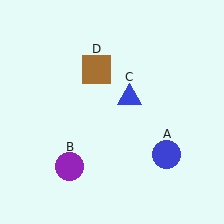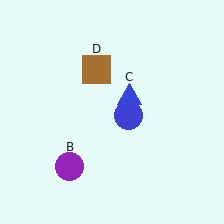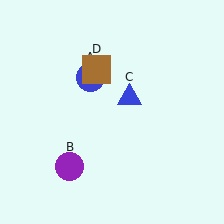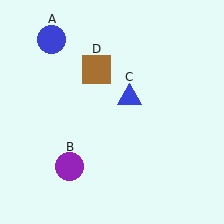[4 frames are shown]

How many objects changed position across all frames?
1 object changed position: blue circle (object A).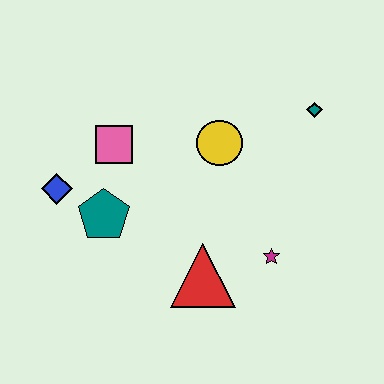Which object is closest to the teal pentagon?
The blue diamond is closest to the teal pentagon.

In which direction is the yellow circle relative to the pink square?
The yellow circle is to the right of the pink square.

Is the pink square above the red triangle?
Yes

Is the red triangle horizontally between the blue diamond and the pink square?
No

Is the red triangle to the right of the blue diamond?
Yes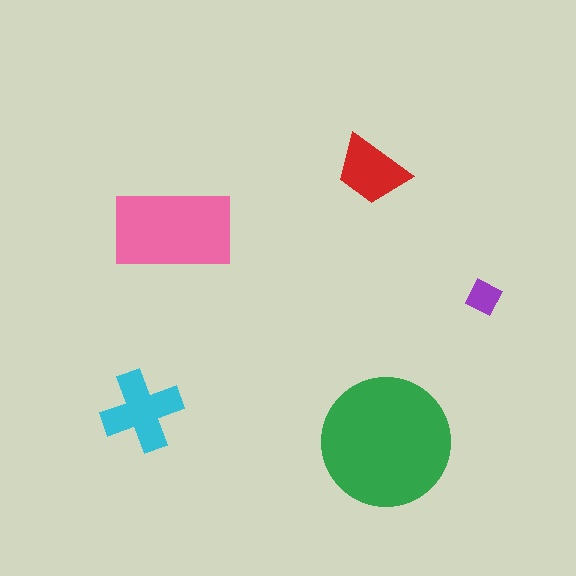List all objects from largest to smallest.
The green circle, the pink rectangle, the cyan cross, the red trapezoid, the purple diamond.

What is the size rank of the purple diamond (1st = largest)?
5th.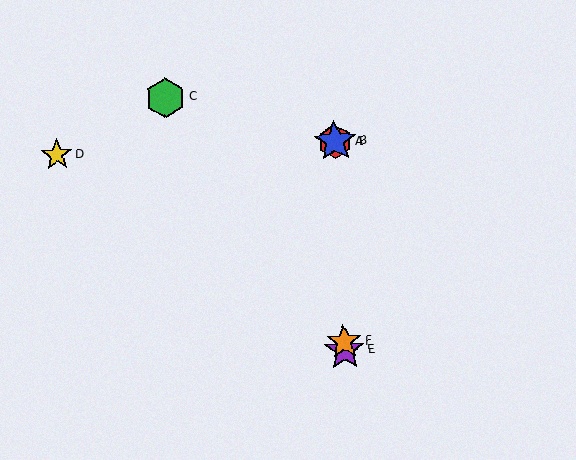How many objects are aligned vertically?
4 objects (A, B, E, F) are aligned vertically.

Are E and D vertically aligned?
No, E is at x≈345 and D is at x≈57.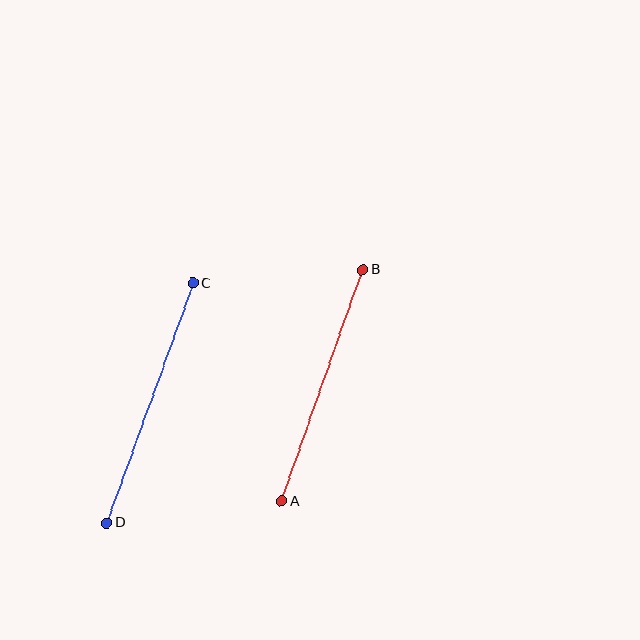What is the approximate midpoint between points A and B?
The midpoint is at approximately (322, 385) pixels.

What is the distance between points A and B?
The distance is approximately 245 pixels.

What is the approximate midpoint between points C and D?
The midpoint is at approximately (150, 403) pixels.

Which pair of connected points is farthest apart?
Points C and D are farthest apart.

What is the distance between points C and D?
The distance is approximately 255 pixels.